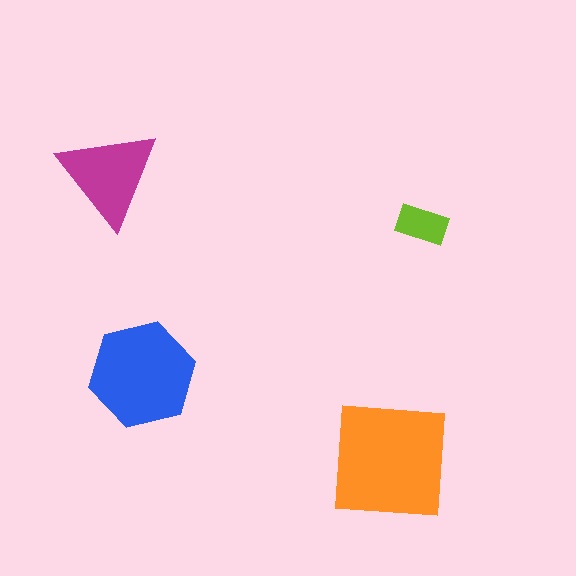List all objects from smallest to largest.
The lime rectangle, the magenta triangle, the blue hexagon, the orange square.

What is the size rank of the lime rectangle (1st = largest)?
4th.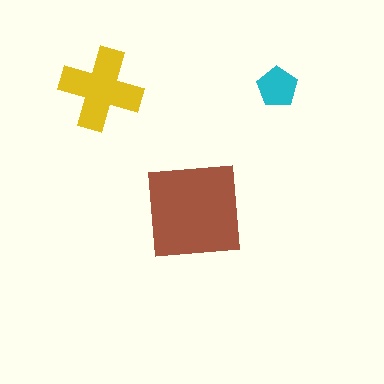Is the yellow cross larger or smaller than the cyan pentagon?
Larger.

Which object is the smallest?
The cyan pentagon.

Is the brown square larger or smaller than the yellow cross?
Larger.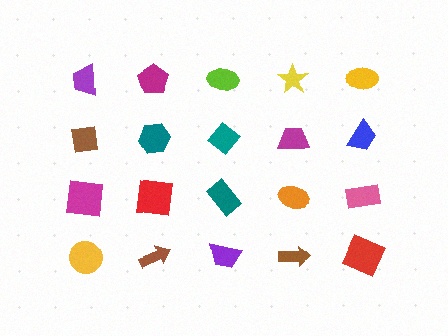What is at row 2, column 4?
A magenta trapezoid.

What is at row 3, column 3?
A teal rectangle.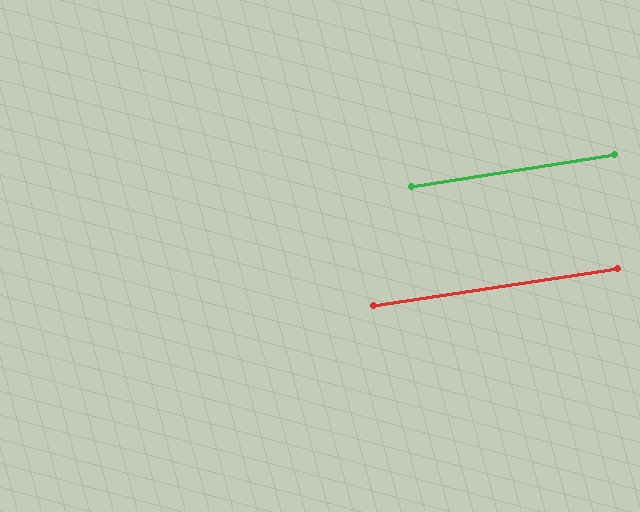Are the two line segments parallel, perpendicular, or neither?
Parallel — their directions differ by only 0.6°.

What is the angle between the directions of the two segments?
Approximately 1 degree.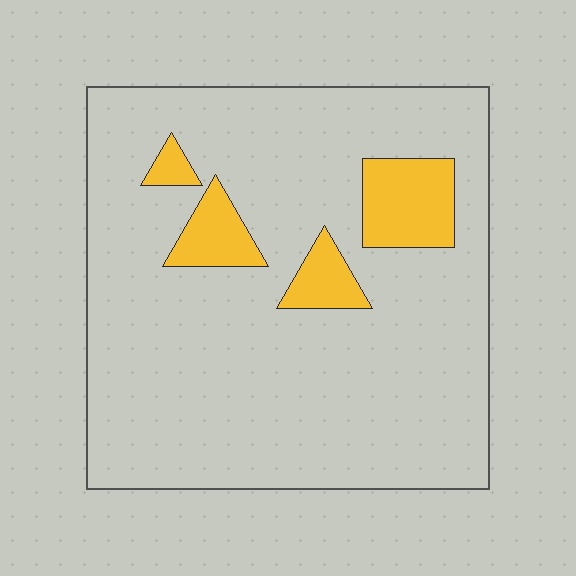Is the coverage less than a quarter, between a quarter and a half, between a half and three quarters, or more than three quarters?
Less than a quarter.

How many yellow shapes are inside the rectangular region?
4.